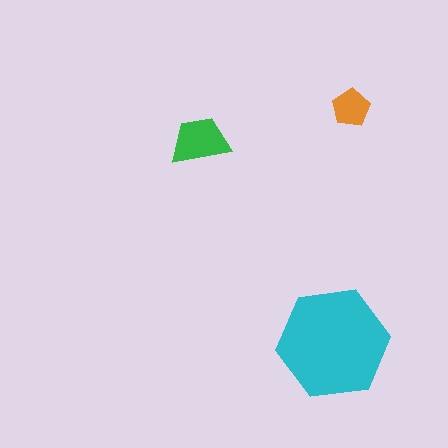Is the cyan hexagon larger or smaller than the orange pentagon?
Larger.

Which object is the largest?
The cyan hexagon.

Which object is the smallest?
The orange pentagon.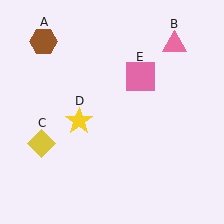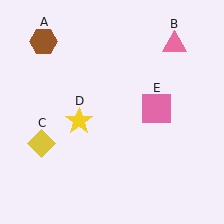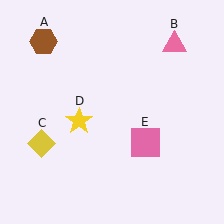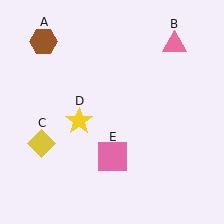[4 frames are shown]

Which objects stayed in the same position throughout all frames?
Brown hexagon (object A) and pink triangle (object B) and yellow diamond (object C) and yellow star (object D) remained stationary.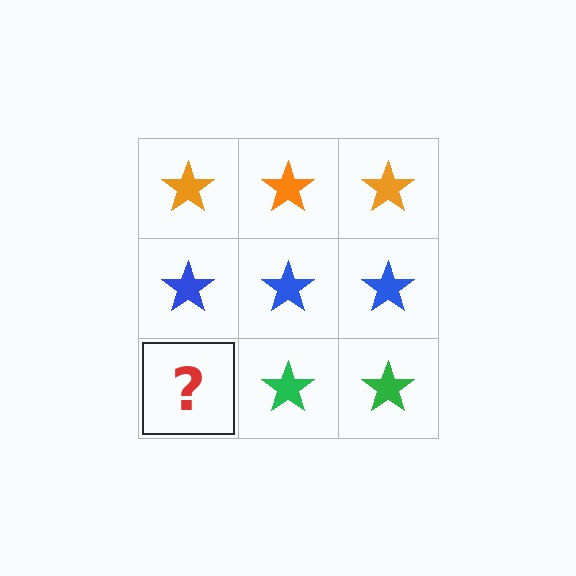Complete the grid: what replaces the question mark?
The question mark should be replaced with a green star.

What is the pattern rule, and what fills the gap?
The rule is that each row has a consistent color. The gap should be filled with a green star.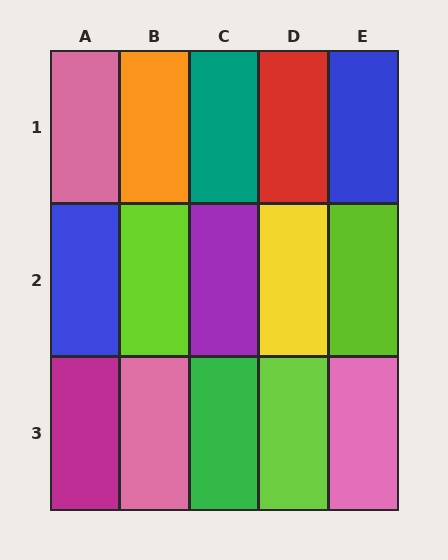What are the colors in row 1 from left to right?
Pink, orange, teal, red, blue.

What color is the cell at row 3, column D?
Lime.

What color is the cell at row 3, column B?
Pink.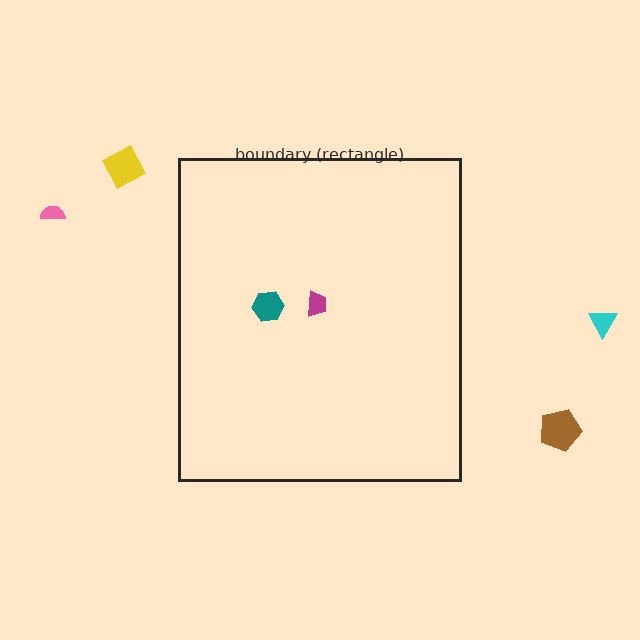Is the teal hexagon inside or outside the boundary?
Inside.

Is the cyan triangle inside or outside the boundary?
Outside.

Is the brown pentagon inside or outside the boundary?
Outside.